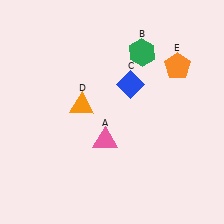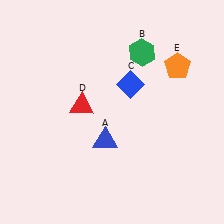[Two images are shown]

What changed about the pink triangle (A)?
In Image 1, A is pink. In Image 2, it changed to blue.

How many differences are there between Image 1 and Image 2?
There are 2 differences between the two images.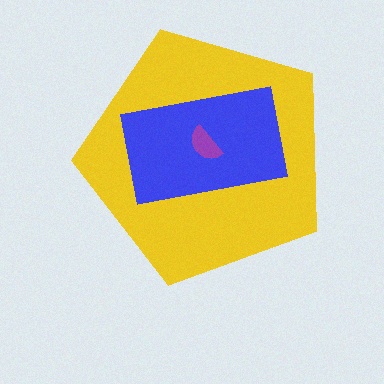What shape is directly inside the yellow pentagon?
The blue rectangle.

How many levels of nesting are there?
3.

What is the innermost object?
The purple semicircle.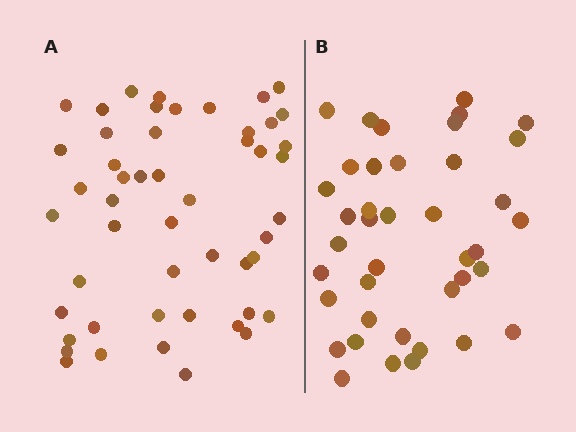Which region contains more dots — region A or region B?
Region A (the left region) has more dots.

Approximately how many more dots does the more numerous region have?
Region A has roughly 10 or so more dots than region B.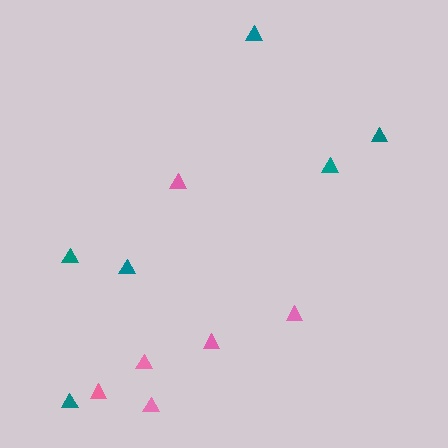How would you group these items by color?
There are 2 groups: one group of teal triangles (6) and one group of pink triangles (6).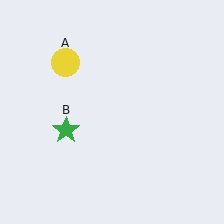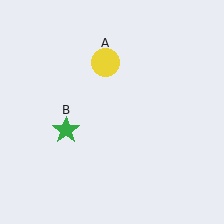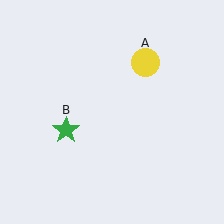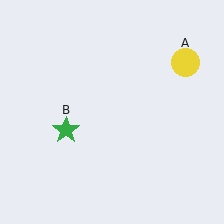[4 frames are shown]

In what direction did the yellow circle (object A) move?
The yellow circle (object A) moved right.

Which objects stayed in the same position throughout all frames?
Green star (object B) remained stationary.